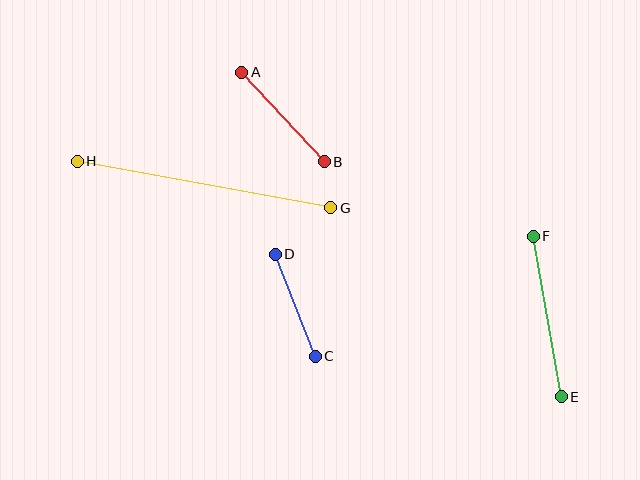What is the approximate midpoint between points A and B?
The midpoint is at approximately (283, 117) pixels.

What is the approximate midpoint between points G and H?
The midpoint is at approximately (204, 184) pixels.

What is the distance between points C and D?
The distance is approximately 110 pixels.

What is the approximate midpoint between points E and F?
The midpoint is at approximately (547, 316) pixels.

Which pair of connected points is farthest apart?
Points G and H are farthest apart.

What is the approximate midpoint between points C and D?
The midpoint is at approximately (295, 305) pixels.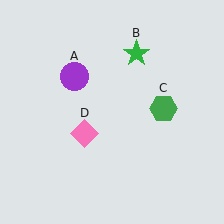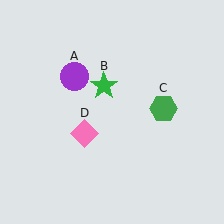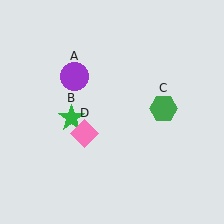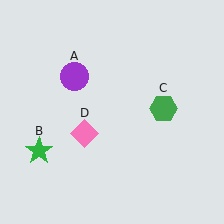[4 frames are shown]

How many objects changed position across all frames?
1 object changed position: green star (object B).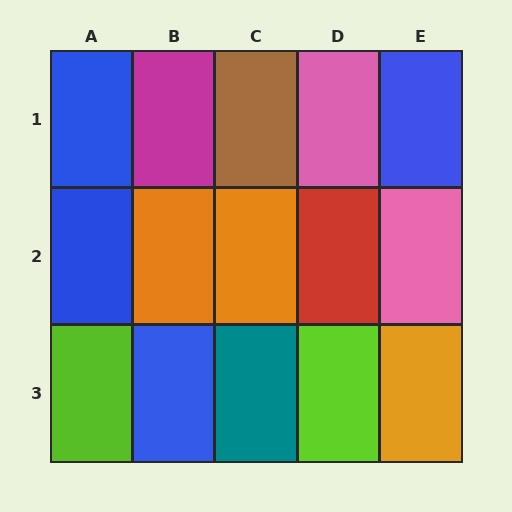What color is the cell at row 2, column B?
Orange.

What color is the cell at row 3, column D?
Lime.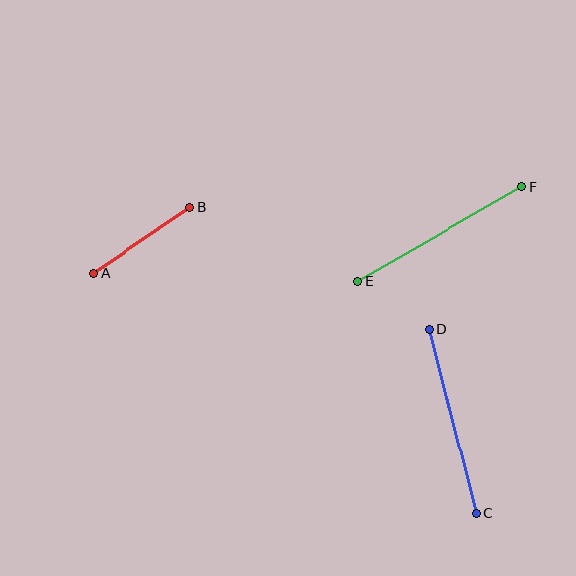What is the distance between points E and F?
The distance is approximately 189 pixels.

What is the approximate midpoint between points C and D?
The midpoint is at approximately (453, 421) pixels.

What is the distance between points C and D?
The distance is approximately 191 pixels.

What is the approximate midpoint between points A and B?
The midpoint is at approximately (142, 240) pixels.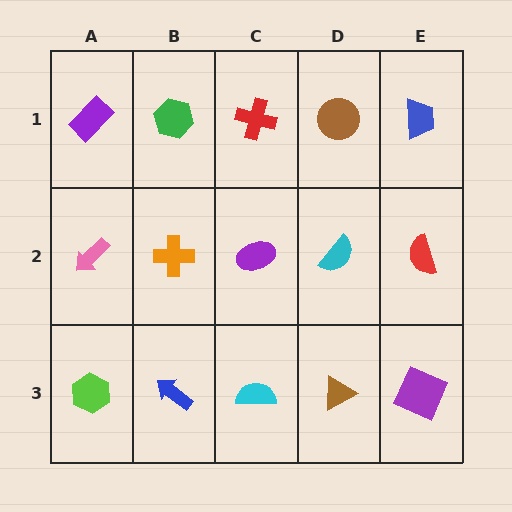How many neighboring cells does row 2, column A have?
3.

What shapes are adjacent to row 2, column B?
A green hexagon (row 1, column B), a blue arrow (row 3, column B), a pink arrow (row 2, column A), a purple ellipse (row 2, column C).